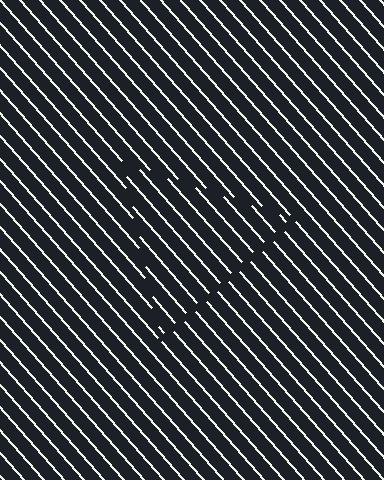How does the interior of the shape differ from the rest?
The interior of the shape contains the same grating, shifted by half a period — the contour is defined by the phase discontinuity where line-ends from the inner and outer gratings abut.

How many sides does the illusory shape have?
3 sides — the line-ends trace a triangle.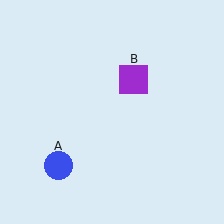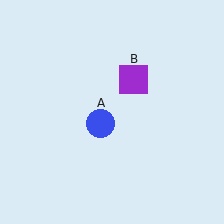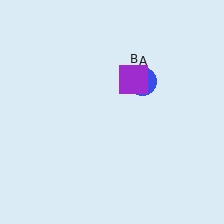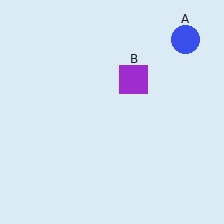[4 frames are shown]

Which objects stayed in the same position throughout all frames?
Purple square (object B) remained stationary.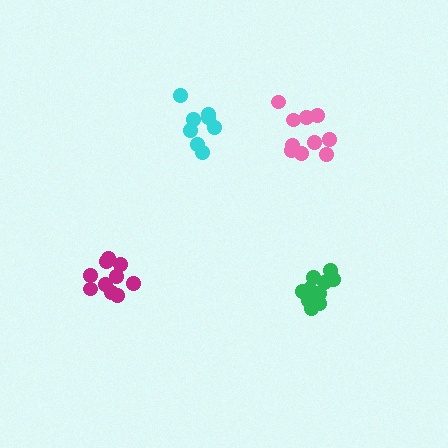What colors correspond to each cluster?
The clusters are colored: pink, magenta, cyan, green.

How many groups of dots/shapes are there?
There are 4 groups.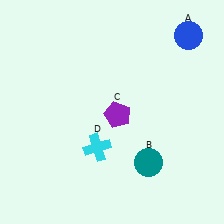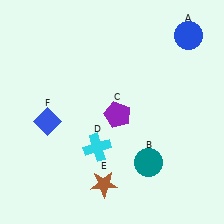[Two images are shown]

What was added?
A brown star (E), a blue diamond (F) were added in Image 2.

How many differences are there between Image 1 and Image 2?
There are 2 differences between the two images.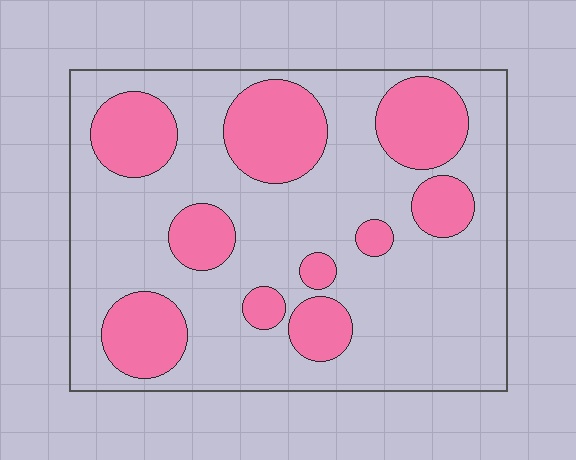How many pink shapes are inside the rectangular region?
10.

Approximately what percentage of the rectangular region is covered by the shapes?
Approximately 30%.